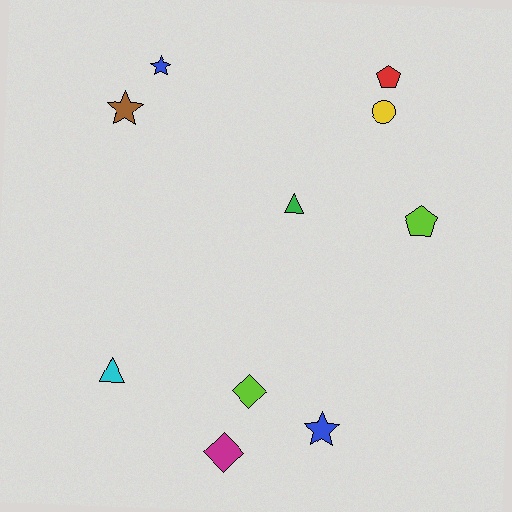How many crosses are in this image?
There are no crosses.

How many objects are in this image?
There are 10 objects.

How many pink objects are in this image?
There are no pink objects.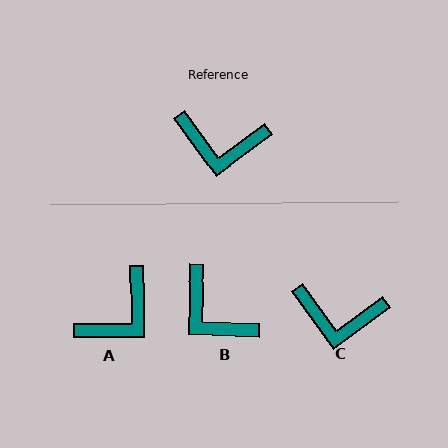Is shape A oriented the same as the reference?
No, it is off by about 54 degrees.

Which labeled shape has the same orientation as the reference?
C.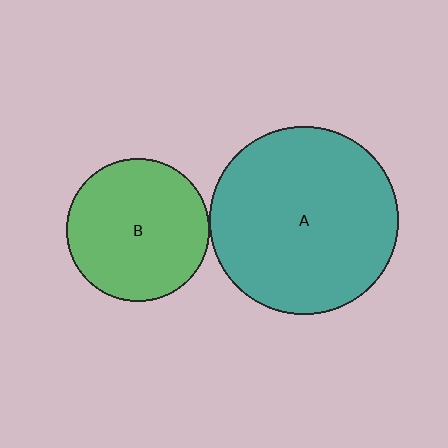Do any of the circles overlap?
No, none of the circles overlap.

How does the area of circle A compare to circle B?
Approximately 1.7 times.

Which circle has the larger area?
Circle A (teal).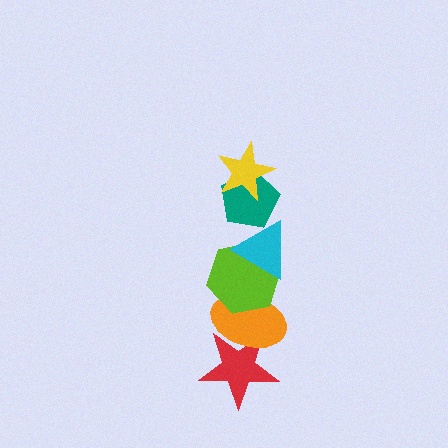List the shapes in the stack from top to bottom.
From top to bottom: the yellow star, the teal pentagon, the cyan triangle, the lime hexagon, the orange ellipse, the red star.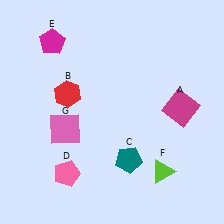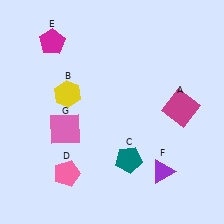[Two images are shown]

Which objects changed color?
B changed from red to yellow. F changed from lime to purple.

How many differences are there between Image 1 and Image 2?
There are 2 differences between the two images.